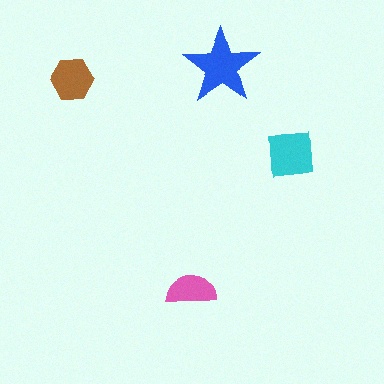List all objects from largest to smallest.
The blue star, the cyan square, the brown hexagon, the pink semicircle.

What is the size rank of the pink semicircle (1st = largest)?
4th.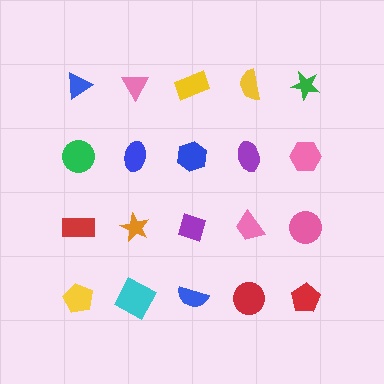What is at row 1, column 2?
A pink triangle.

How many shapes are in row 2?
5 shapes.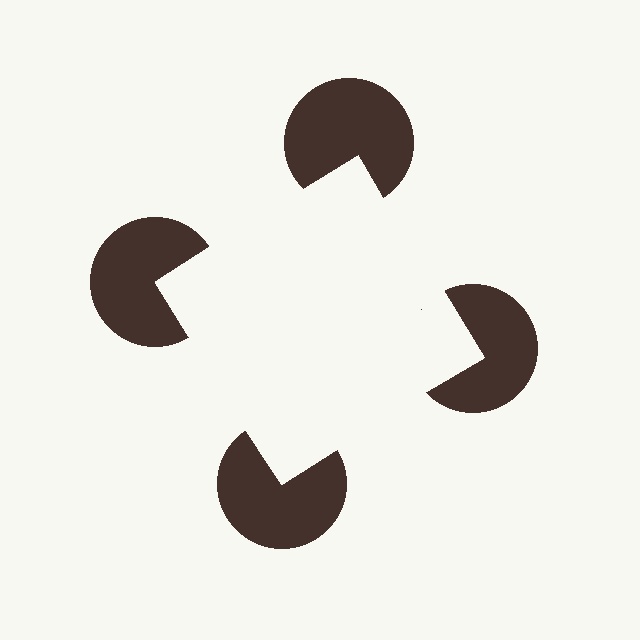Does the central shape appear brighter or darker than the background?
It typically appears slightly brighter than the background, even though no actual brightness change is drawn.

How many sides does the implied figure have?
4 sides.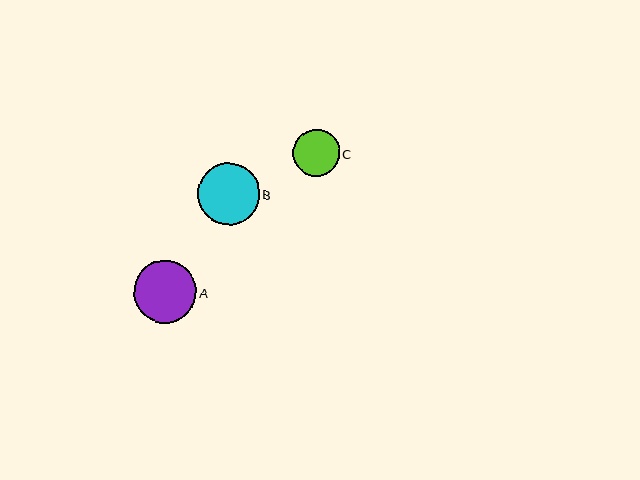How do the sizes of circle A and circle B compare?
Circle A and circle B are approximately the same size.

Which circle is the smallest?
Circle C is the smallest with a size of approximately 47 pixels.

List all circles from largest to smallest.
From largest to smallest: A, B, C.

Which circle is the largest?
Circle A is the largest with a size of approximately 63 pixels.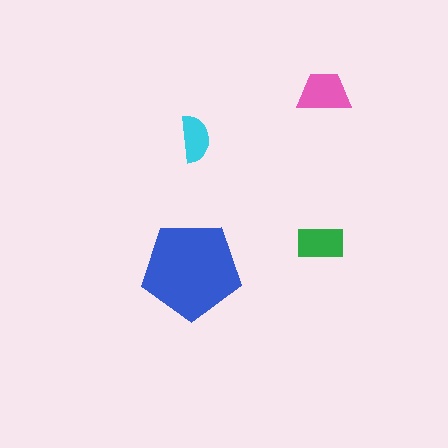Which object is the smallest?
The cyan semicircle.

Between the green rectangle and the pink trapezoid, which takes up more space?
The pink trapezoid.